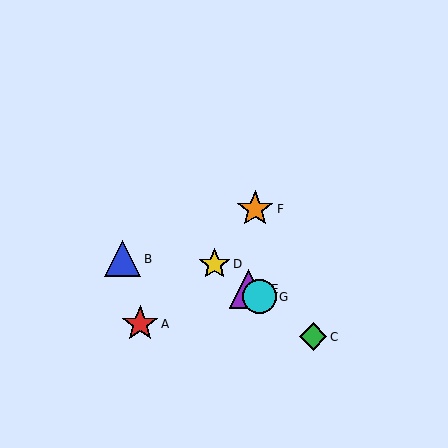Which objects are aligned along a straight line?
Objects C, D, E, G are aligned along a straight line.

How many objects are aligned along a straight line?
4 objects (C, D, E, G) are aligned along a straight line.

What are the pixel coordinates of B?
Object B is at (123, 259).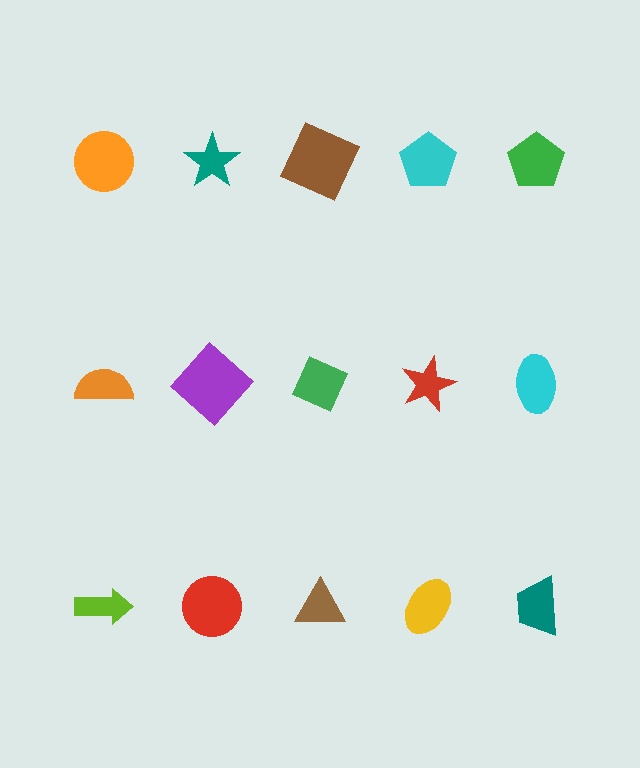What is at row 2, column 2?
A purple diamond.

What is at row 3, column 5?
A teal trapezoid.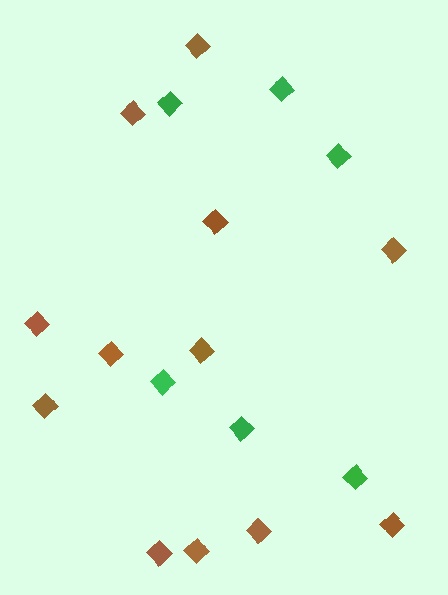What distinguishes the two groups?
There are 2 groups: one group of green diamonds (6) and one group of brown diamonds (12).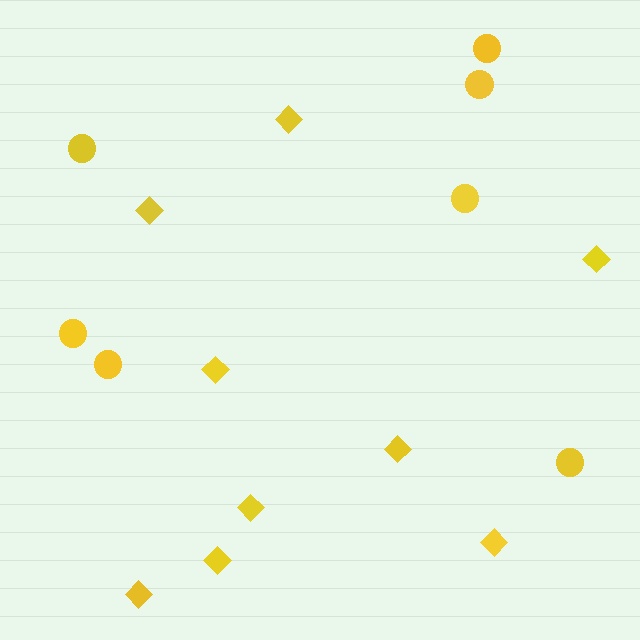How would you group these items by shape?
There are 2 groups: one group of diamonds (9) and one group of circles (7).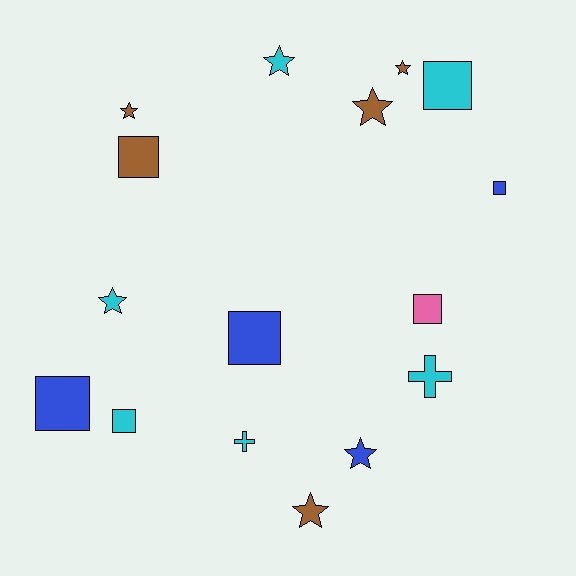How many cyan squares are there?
There are 2 cyan squares.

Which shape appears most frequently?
Square, with 7 objects.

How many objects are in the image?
There are 16 objects.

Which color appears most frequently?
Cyan, with 6 objects.